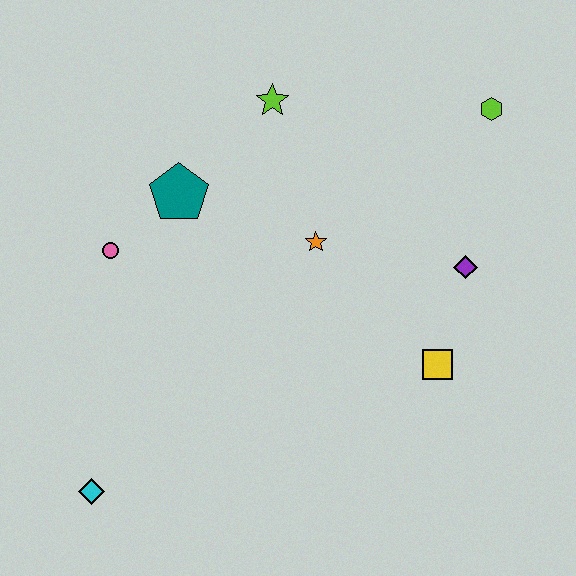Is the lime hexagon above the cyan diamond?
Yes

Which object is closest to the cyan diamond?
The pink circle is closest to the cyan diamond.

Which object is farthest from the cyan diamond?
The lime hexagon is farthest from the cyan diamond.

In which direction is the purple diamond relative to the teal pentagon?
The purple diamond is to the right of the teal pentagon.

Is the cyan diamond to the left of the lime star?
Yes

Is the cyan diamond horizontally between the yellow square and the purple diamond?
No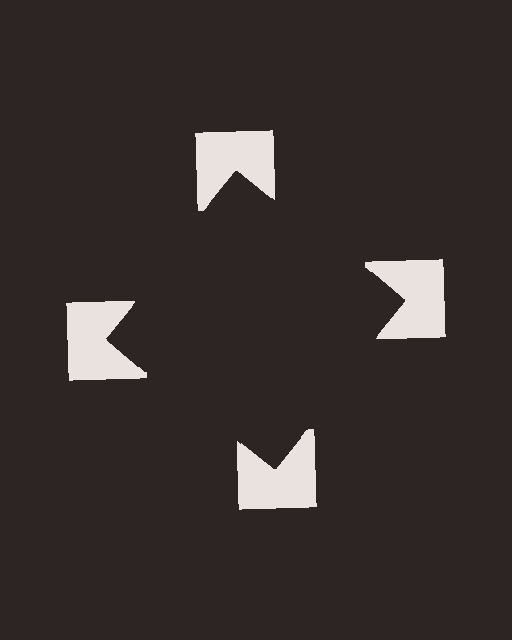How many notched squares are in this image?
There are 4 — one at each vertex of the illusory square.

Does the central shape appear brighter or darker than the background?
It typically appears slightly darker than the background, even though no actual brightness change is drawn.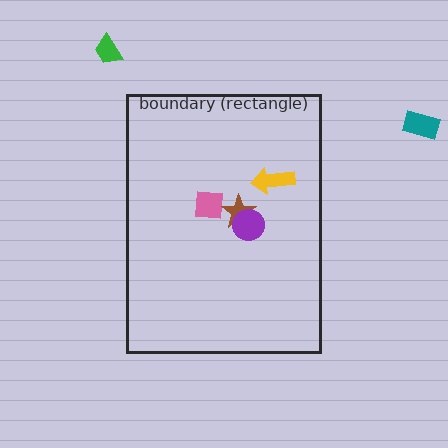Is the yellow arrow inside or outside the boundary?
Inside.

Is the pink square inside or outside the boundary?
Inside.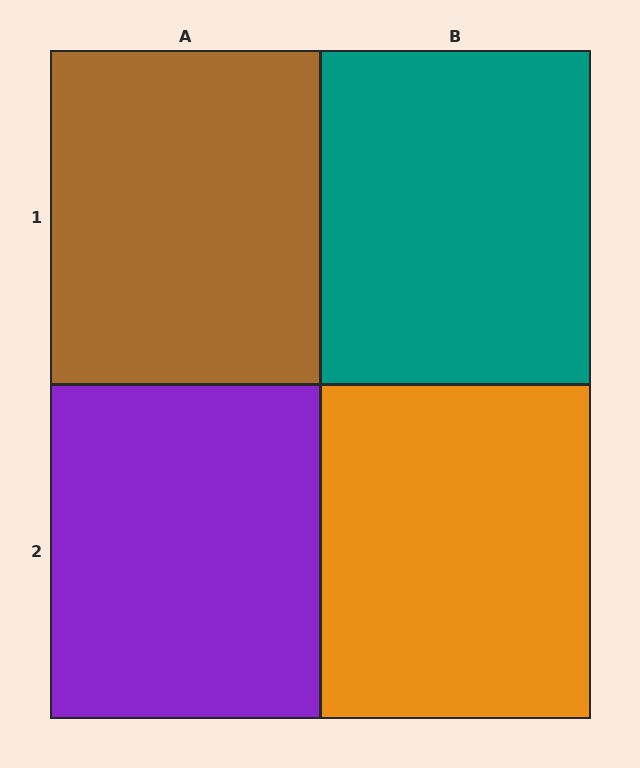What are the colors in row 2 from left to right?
Purple, orange.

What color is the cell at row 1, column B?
Teal.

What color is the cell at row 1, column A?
Brown.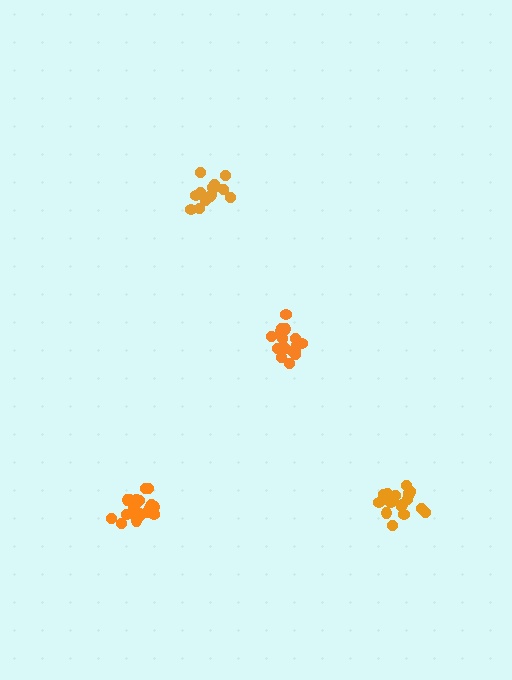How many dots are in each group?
Group 1: 21 dots, Group 2: 17 dots, Group 3: 15 dots, Group 4: 19 dots (72 total).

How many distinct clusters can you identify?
There are 4 distinct clusters.